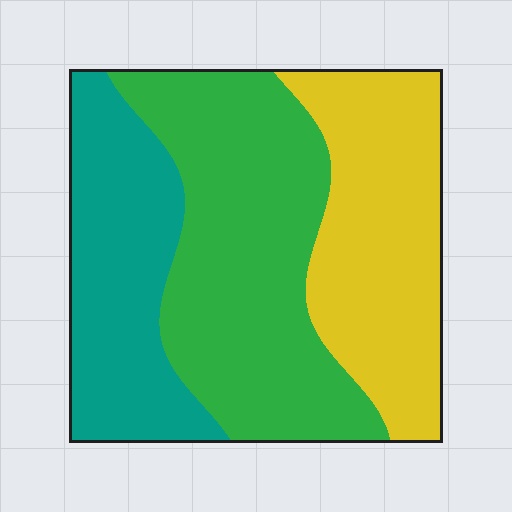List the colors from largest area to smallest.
From largest to smallest: green, yellow, teal.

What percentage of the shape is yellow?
Yellow takes up about one third (1/3) of the shape.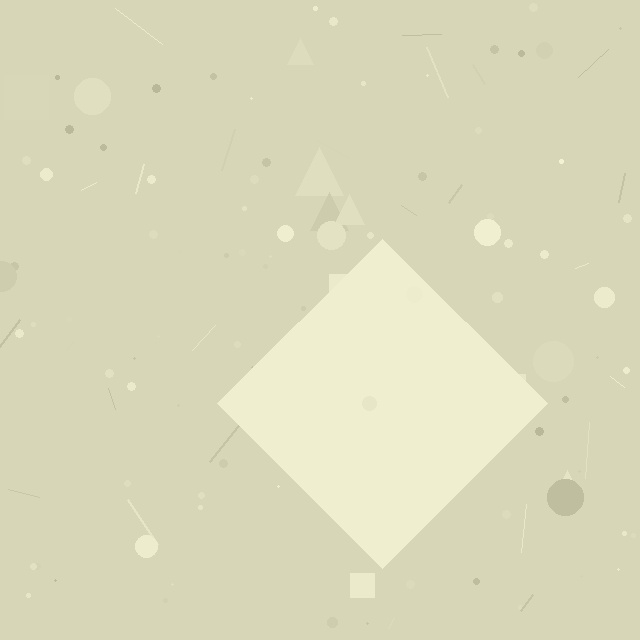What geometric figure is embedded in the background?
A diamond is embedded in the background.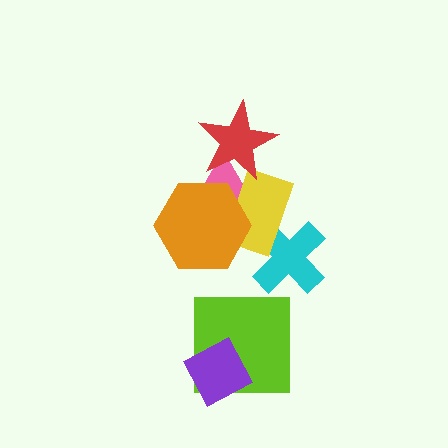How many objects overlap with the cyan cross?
1 object overlaps with the cyan cross.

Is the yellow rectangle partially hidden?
Yes, it is partially covered by another shape.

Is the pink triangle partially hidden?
Yes, it is partially covered by another shape.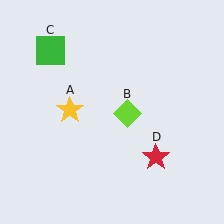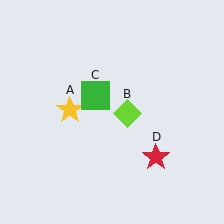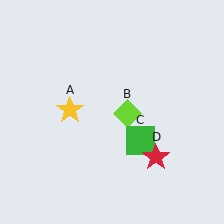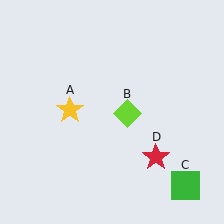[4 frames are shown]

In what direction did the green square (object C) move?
The green square (object C) moved down and to the right.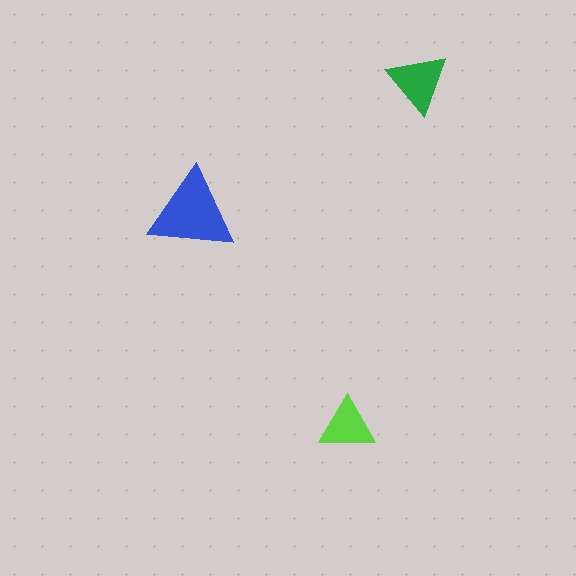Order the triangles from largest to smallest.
the blue one, the green one, the lime one.